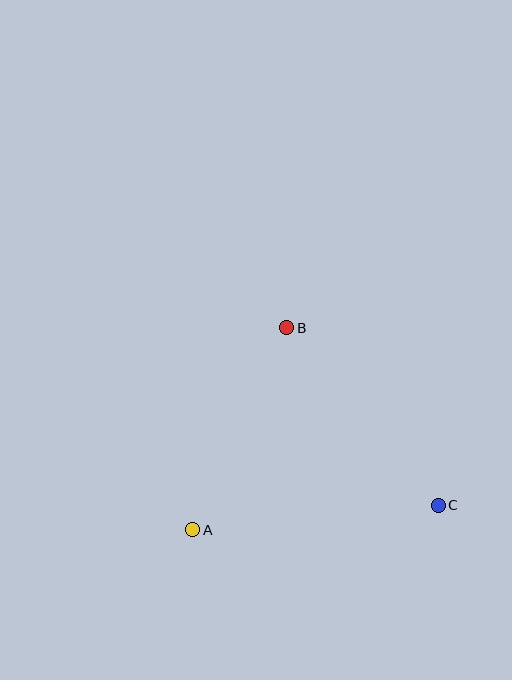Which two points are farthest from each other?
Points A and C are farthest from each other.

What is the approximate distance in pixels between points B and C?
The distance between B and C is approximately 234 pixels.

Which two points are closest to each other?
Points A and B are closest to each other.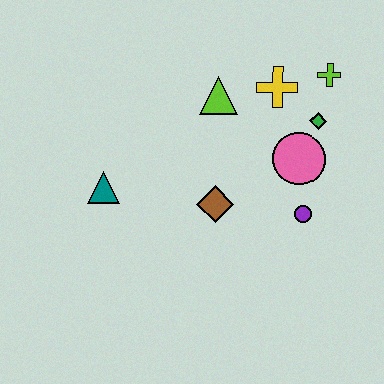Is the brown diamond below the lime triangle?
Yes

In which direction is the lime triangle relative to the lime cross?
The lime triangle is to the left of the lime cross.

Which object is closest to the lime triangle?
The yellow cross is closest to the lime triangle.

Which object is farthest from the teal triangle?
The lime cross is farthest from the teal triangle.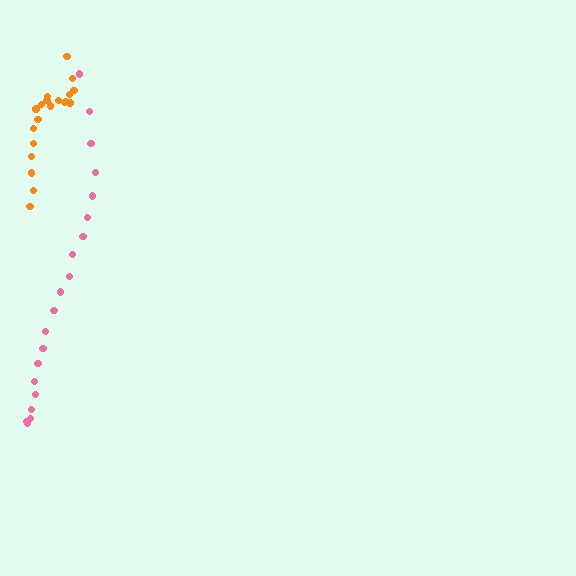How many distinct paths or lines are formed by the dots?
There are 2 distinct paths.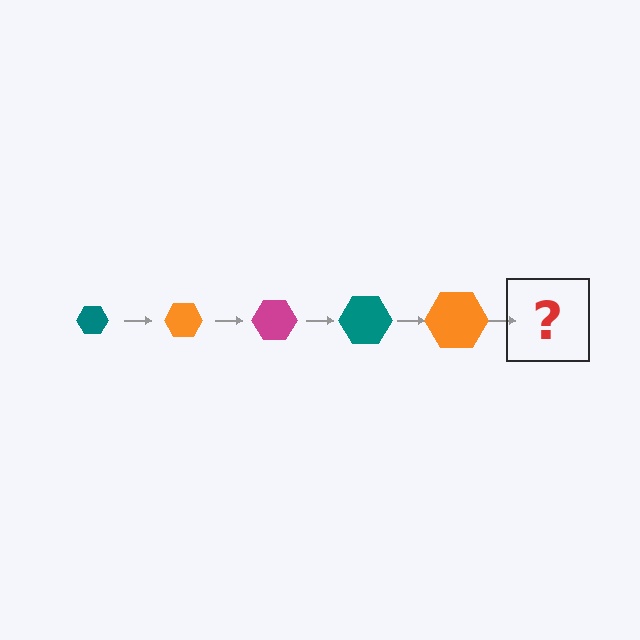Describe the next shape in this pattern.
It should be a magenta hexagon, larger than the previous one.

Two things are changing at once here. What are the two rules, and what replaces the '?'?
The two rules are that the hexagon grows larger each step and the color cycles through teal, orange, and magenta. The '?' should be a magenta hexagon, larger than the previous one.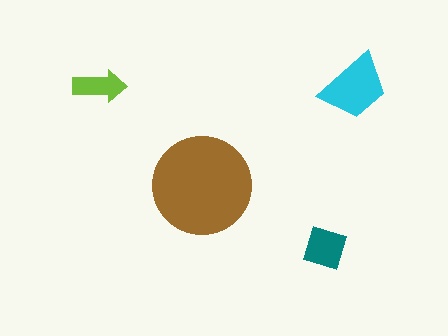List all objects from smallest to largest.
The lime arrow, the teal square, the cyan trapezoid, the brown circle.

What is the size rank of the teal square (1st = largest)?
3rd.